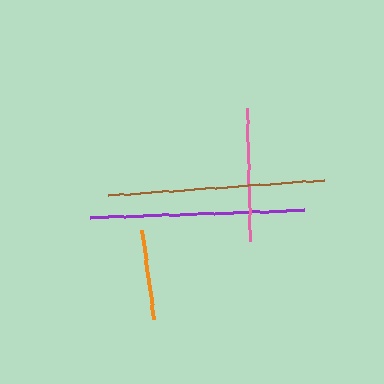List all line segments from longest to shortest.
From longest to shortest: brown, purple, pink, orange.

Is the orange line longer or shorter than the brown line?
The brown line is longer than the orange line.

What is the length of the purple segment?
The purple segment is approximately 214 pixels long.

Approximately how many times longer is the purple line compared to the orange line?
The purple line is approximately 2.4 times the length of the orange line.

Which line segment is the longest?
The brown line is the longest at approximately 216 pixels.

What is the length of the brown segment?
The brown segment is approximately 216 pixels long.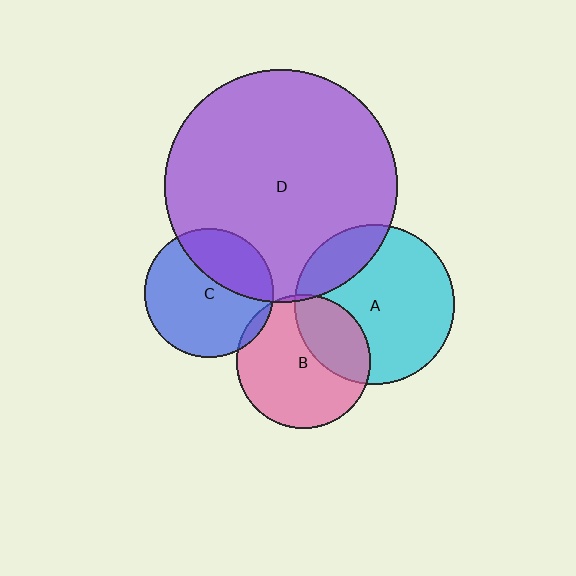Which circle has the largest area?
Circle D (purple).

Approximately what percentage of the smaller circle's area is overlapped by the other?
Approximately 30%.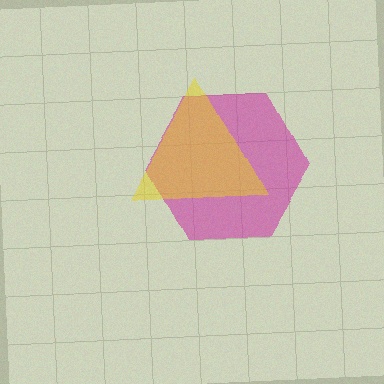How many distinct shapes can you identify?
There are 2 distinct shapes: a magenta hexagon, a yellow triangle.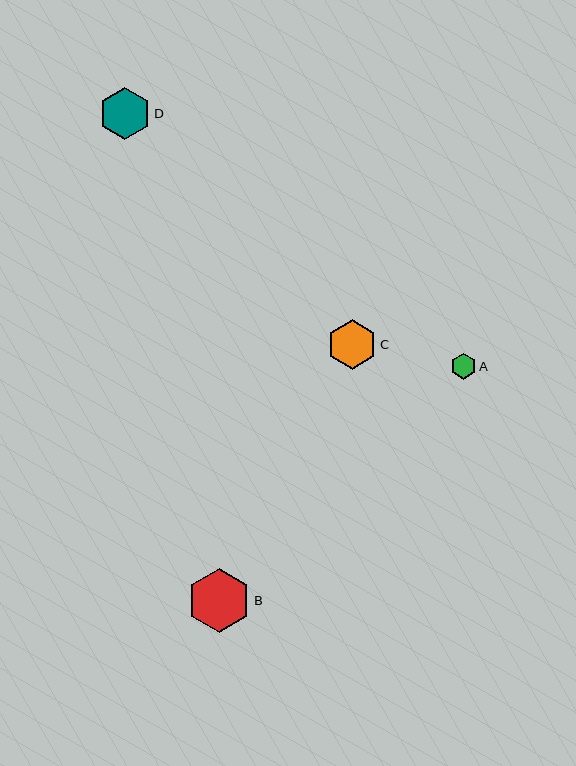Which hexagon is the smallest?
Hexagon A is the smallest with a size of approximately 26 pixels.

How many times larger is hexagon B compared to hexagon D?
Hexagon B is approximately 1.2 times the size of hexagon D.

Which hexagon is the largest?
Hexagon B is the largest with a size of approximately 64 pixels.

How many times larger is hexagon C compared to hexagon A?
Hexagon C is approximately 1.9 times the size of hexagon A.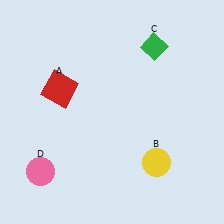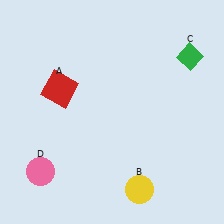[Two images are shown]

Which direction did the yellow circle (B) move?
The yellow circle (B) moved down.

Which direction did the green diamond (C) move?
The green diamond (C) moved right.